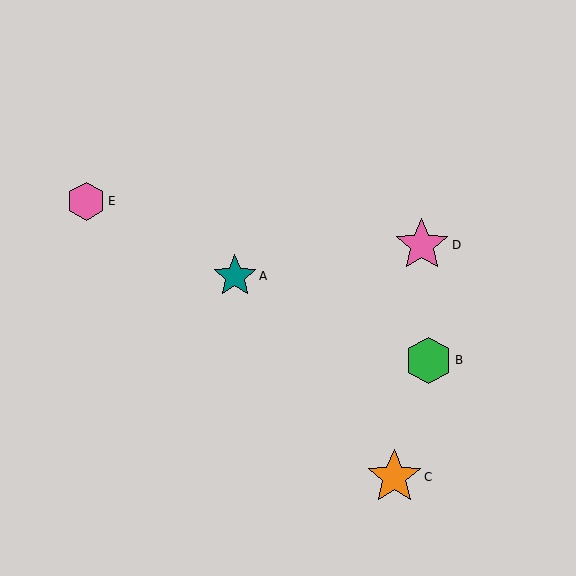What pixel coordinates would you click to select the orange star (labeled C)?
Click at (394, 477) to select the orange star C.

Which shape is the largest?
The orange star (labeled C) is the largest.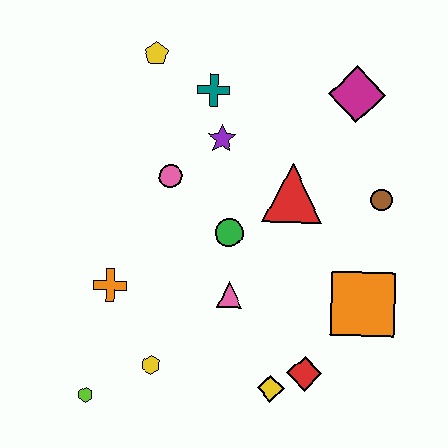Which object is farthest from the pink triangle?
The yellow pentagon is farthest from the pink triangle.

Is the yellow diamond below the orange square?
Yes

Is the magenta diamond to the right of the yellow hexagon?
Yes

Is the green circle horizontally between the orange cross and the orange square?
Yes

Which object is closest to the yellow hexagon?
The lime hexagon is closest to the yellow hexagon.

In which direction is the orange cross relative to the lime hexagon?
The orange cross is above the lime hexagon.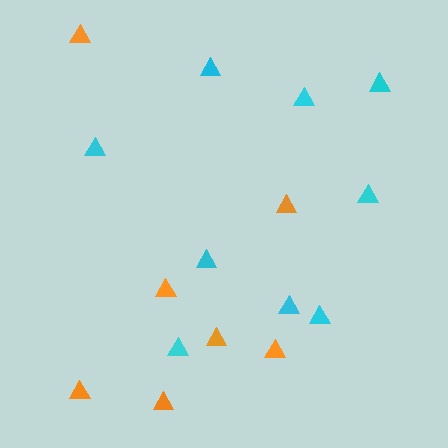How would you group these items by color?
There are 2 groups: one group of orange triangles (7) and one group of cyan triangles (9).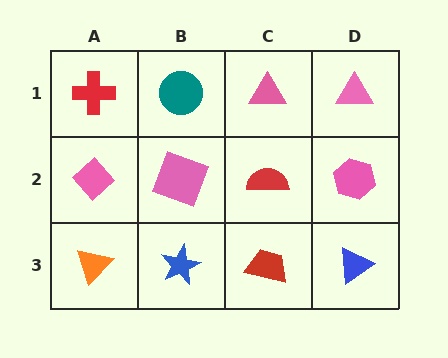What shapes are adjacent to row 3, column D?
A pink hexagon (row 2, column D), a red trapezoid (row 3, column C).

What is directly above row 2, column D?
A pink triangle.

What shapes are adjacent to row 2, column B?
A teal circle (row 1, column B), a blue star (row 3, column B), a pink diamond (row 2, column A), a red semicircle (row 2, column C).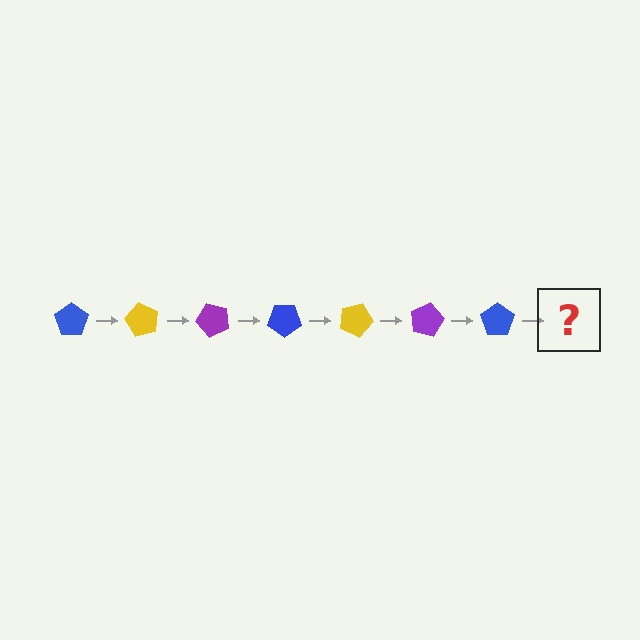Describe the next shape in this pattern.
It should be a yellow pentagon, rotated 420 degrees from the start.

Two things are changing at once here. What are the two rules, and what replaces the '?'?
The two rules are that it rotates 60 degrees each step and the color cycles through blue, yellow, and purple. The '?' should be a yellow pentagon, rotated 420 degrees from the start.